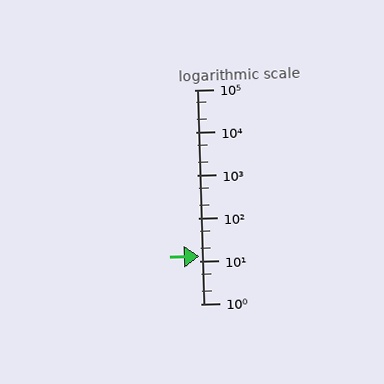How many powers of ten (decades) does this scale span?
The scale spans 5 decades, from 1 to 100000.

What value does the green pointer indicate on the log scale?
The pointer indicates approximately 13.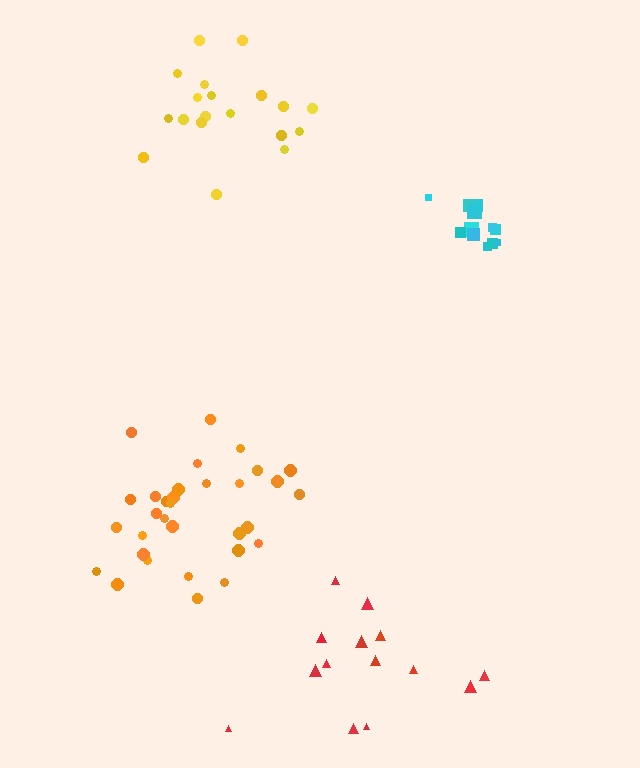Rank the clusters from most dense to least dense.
cyan, orange, yellow, red.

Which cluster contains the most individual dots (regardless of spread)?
Orange (32).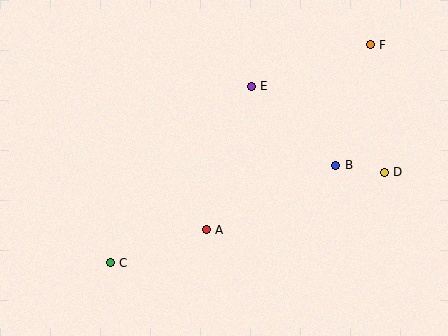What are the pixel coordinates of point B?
Point B is at (336, 165).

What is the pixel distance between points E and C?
The distance between E and C is 226 pixels.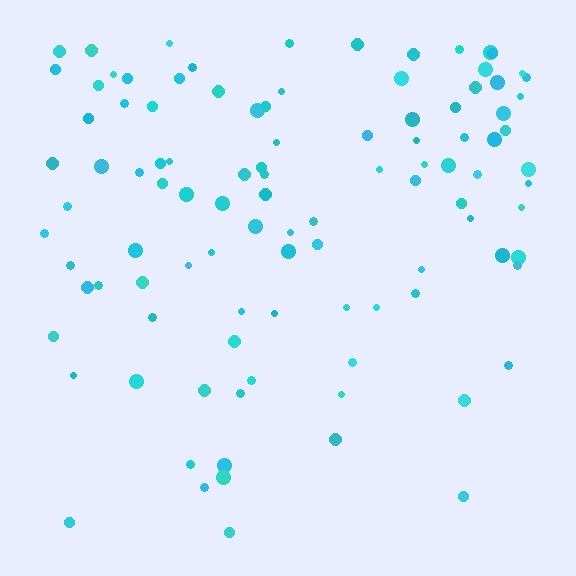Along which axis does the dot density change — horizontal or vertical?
Vertical.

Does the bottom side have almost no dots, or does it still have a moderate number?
Still a moderate number, just noticeably fewer than the top.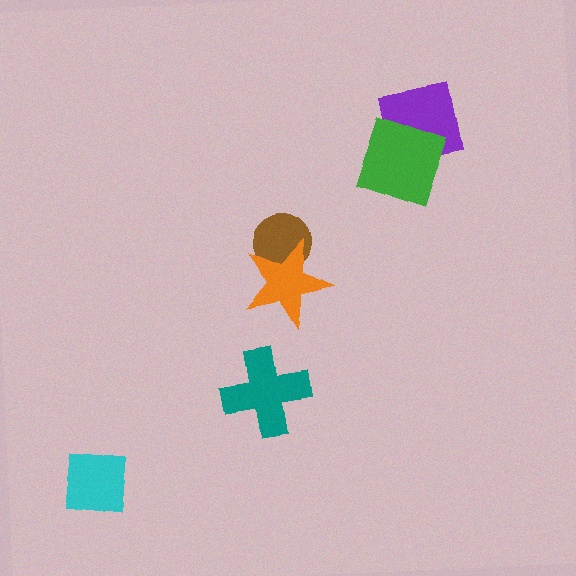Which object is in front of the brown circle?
The orange star is in front of the brown circle.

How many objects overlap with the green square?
1 object overlaps with the green square.